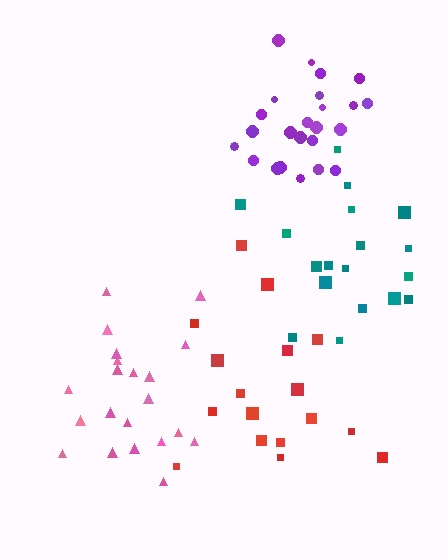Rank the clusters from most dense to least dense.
purple, pink, teal, red.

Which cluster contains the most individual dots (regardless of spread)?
Purple (25).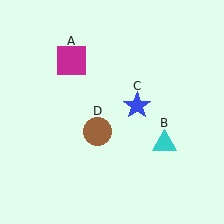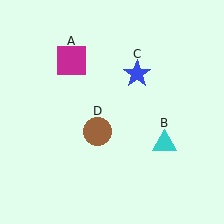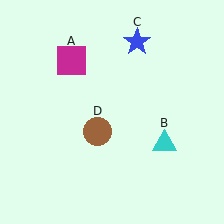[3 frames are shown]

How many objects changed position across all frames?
1 object changed position: blue star (object C).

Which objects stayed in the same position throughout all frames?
Magenta square (object A) and cyan triangle (object B) and brown circle (object D) remained stationary.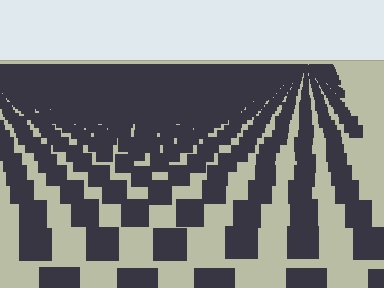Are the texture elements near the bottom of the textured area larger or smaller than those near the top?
Larger. Near the bottom, elements are closer to the viewer and appear at a bigger on-screen size.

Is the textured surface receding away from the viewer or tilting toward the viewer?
The surface is receding away from the viewer. Texture elements get smaller and denser toward the top.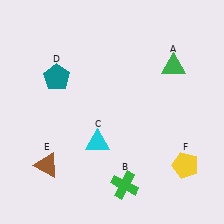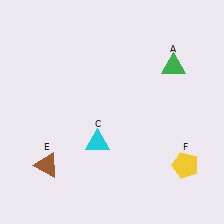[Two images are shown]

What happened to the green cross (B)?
The green cross (B) was removed in Image 2. It was in the bottom-right area of Image 1.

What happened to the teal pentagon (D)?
The teal pentagon (D) was removed in Image 2. It was in the top-left area of Image 1.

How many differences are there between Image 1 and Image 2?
There are 2 differences between the two images.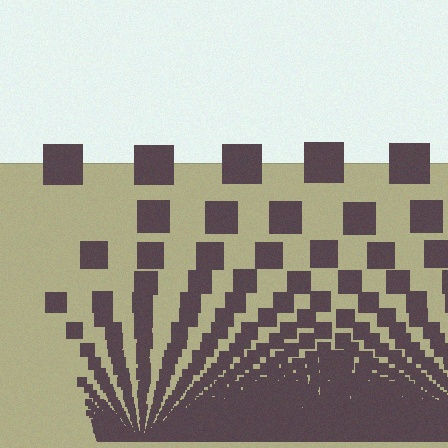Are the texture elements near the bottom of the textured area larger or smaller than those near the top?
Smaller. The gradient is inverted — elements near the bottom are smaller and denser.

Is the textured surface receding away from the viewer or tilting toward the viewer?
The surface appears to tilt toward the viewer. Texture elements get larger and sparser toward the top.